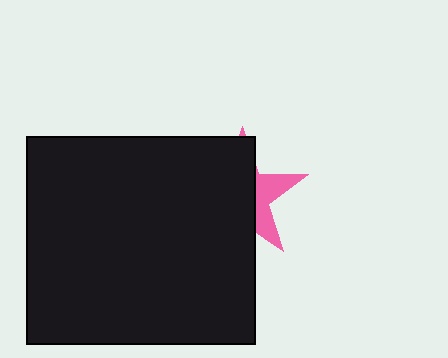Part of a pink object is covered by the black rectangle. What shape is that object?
It is a star.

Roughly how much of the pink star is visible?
A small part of it is visible (roughly 32%).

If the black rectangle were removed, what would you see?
You would see the complete pink star.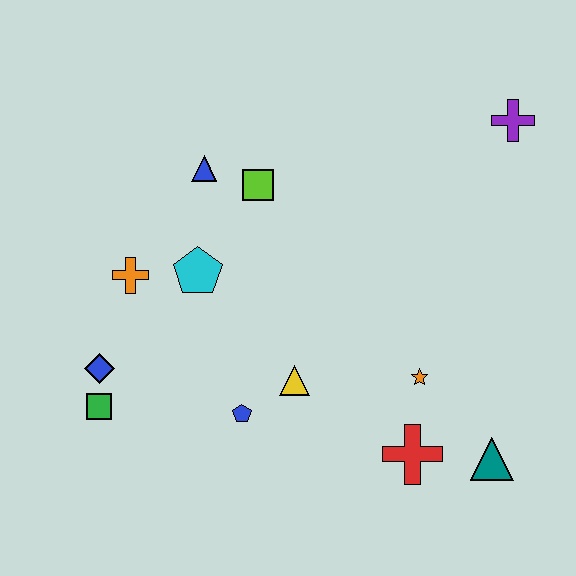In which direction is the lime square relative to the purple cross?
The lime square is to the left of the purple cross.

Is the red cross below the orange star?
Yes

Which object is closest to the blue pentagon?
The yellow triangle is closest to the blue pentagon.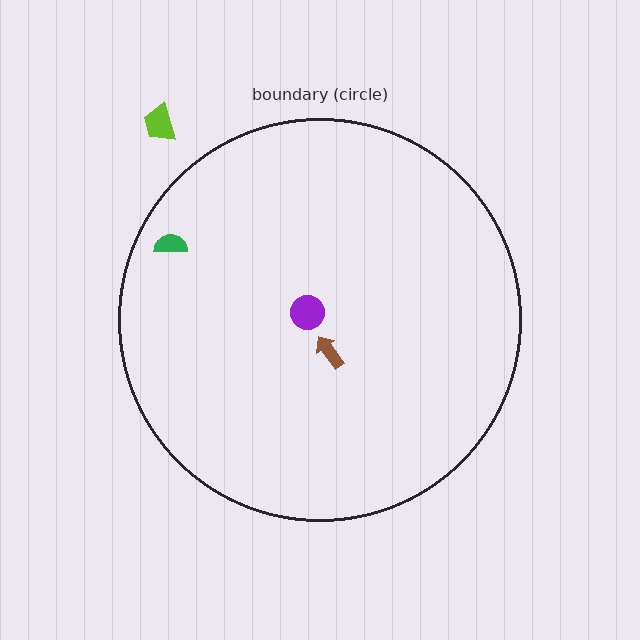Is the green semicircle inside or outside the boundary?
Inside.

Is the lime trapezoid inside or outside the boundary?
Outside.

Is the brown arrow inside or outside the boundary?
Inside.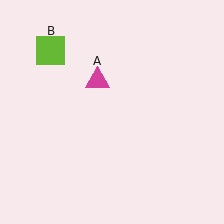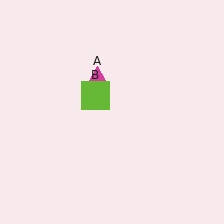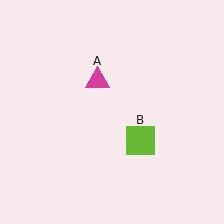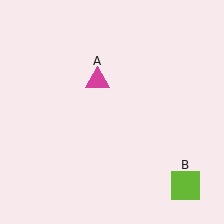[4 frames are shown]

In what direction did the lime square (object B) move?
The lime square (object B) moved down and to the right.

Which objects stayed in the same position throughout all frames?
Magenta triangle (object A) remained stationary.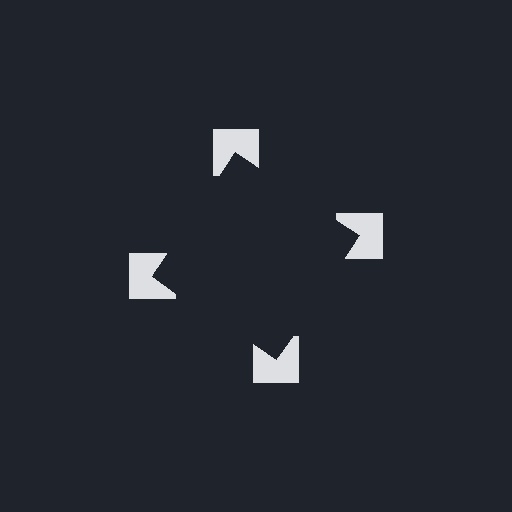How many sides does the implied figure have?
4 sides.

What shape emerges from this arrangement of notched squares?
An illusory square — its edges are inferred from the aligned wedge cuts in the notched squares, not physically drawn.